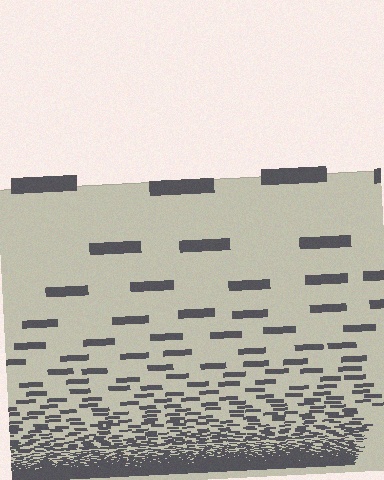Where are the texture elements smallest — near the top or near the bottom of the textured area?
Near the bottom.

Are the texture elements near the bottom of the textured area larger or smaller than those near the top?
Smaller. The gradient is inverted — elements near the bottom are smaller and denser.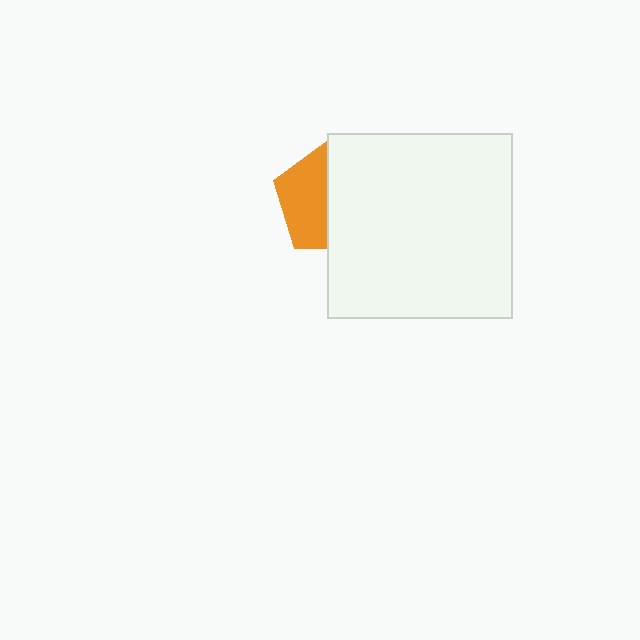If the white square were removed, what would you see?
You would see the complete orange pentagon.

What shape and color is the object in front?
The object in front is a white square.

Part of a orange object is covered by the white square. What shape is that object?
It is a pentagon.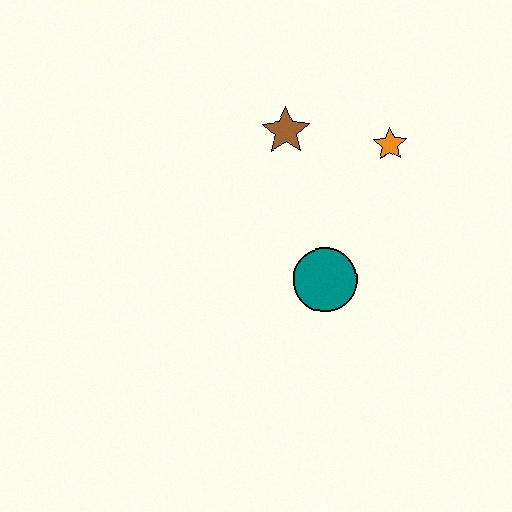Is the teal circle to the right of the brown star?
Yes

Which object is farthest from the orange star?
The teal circle is farthest from the orange star.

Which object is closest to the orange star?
The brown star is closest to the orange star.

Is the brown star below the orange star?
No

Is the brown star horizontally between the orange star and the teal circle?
No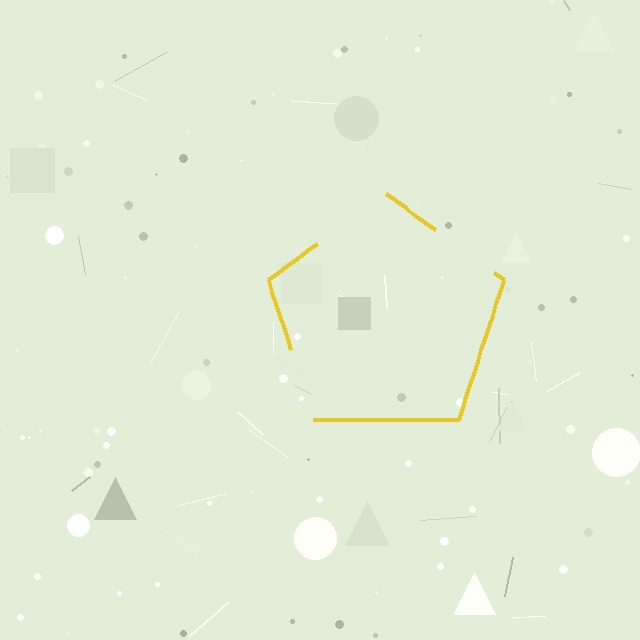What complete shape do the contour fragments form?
The contour fragments form a pentagon.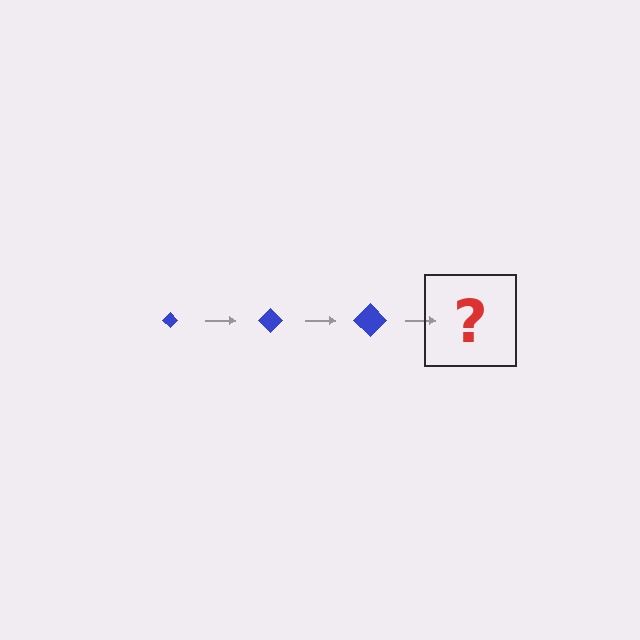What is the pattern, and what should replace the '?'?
The pattern is that the diamond gets progressively larger each step. The '?' should be a blue diamond, larger than the previous one.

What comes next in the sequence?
The next element should be a blue diamond, larger than the previous one.